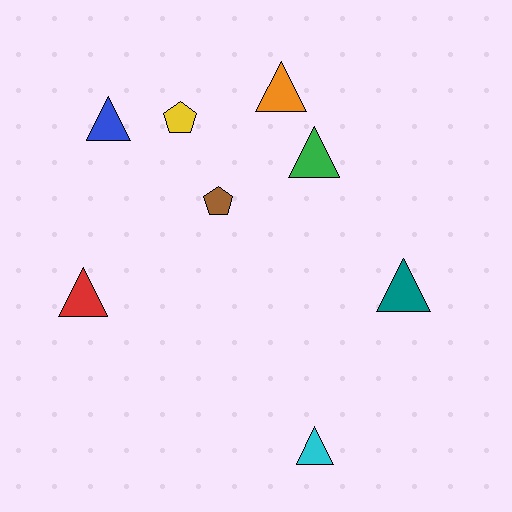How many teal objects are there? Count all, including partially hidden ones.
There is 1 teal object.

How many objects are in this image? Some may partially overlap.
There are 8 objects.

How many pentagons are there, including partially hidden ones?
There are 2 pentagons.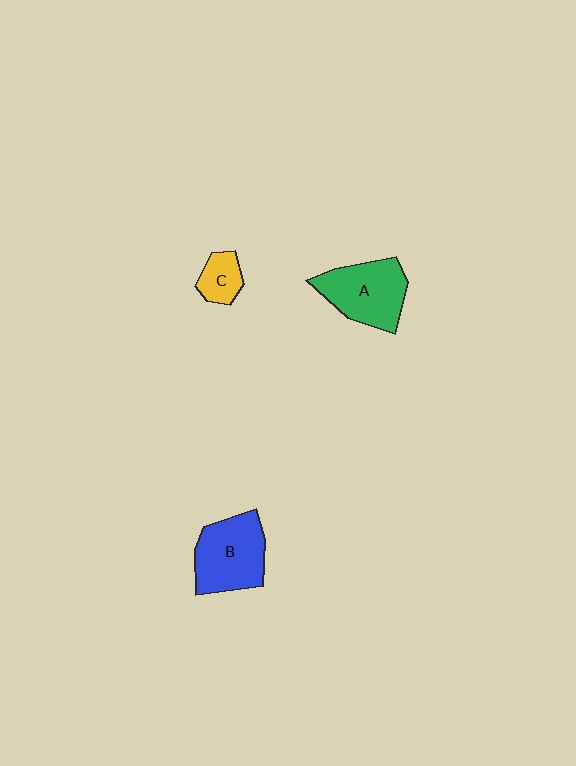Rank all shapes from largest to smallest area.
From largest to smallest: B (blue), A (green), C (yellow).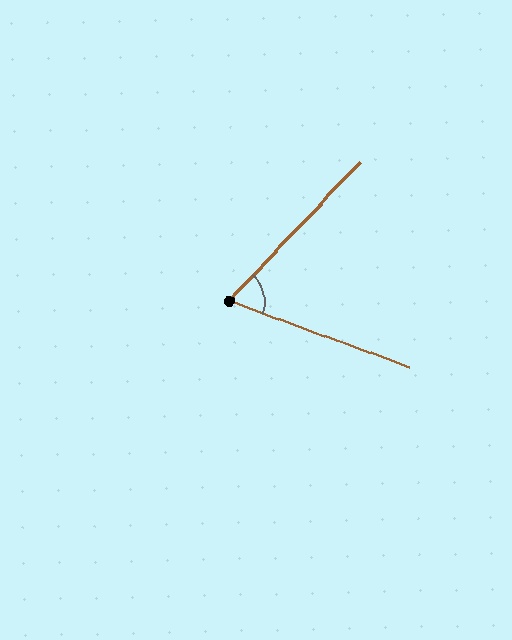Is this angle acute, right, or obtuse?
It is acute.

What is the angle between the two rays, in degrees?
Approximately 67 degrees.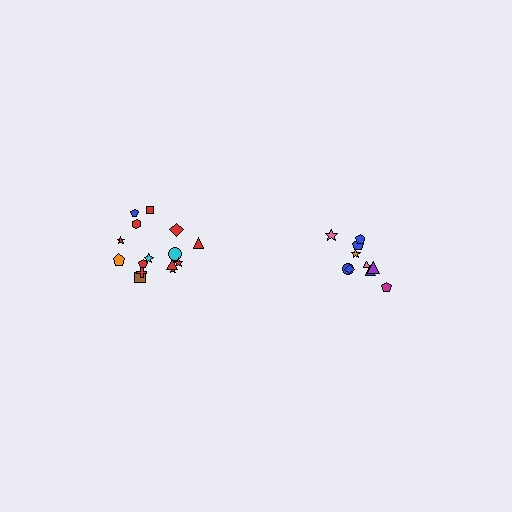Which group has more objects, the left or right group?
The left group.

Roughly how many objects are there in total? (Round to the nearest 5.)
Roughly 25 objects in total.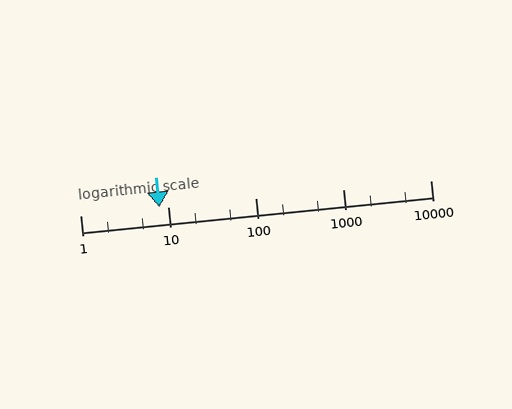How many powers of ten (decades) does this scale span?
The scale spans 4 decades, from 1 to 10000.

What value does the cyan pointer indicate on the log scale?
The pointer indicates approximately 8.